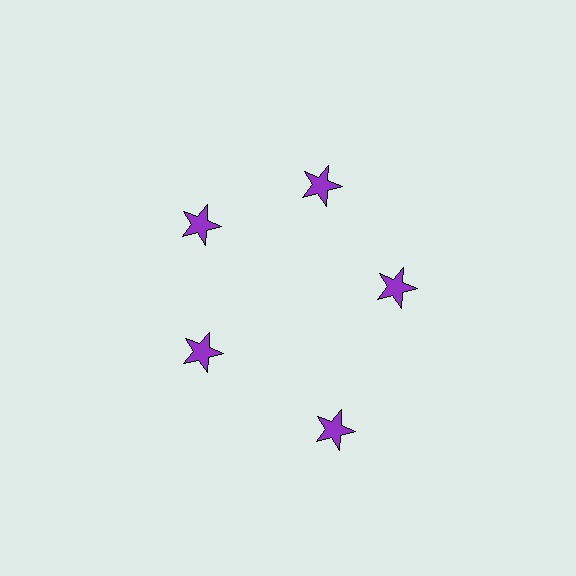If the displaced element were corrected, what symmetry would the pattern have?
It would have 5-fold rotational symmetry — the pattern would map onto itself every 72 degrees.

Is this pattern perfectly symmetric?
No. The 5 purple stars are arranged in a ring, but one element near the 5 o'clock position is pushed outward from the center, breaking the 5-fold rotational symmetry.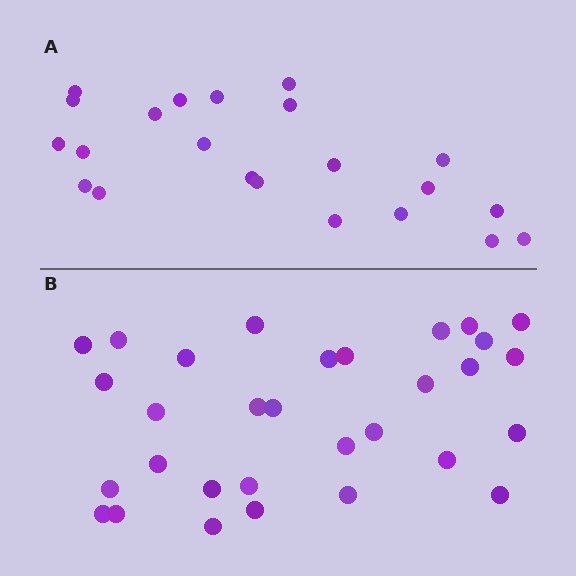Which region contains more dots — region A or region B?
Region B (the bottom region) has more dots.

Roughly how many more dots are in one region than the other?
Region B has roughly 8 or so more dots than region A.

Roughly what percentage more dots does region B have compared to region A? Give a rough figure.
About 40% more.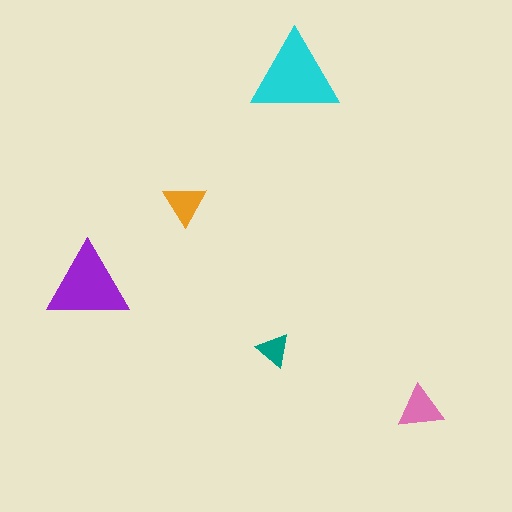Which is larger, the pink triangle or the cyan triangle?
The cyan one.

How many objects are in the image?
There are 5 objects in the image.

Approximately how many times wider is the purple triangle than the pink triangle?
About 2 times wider.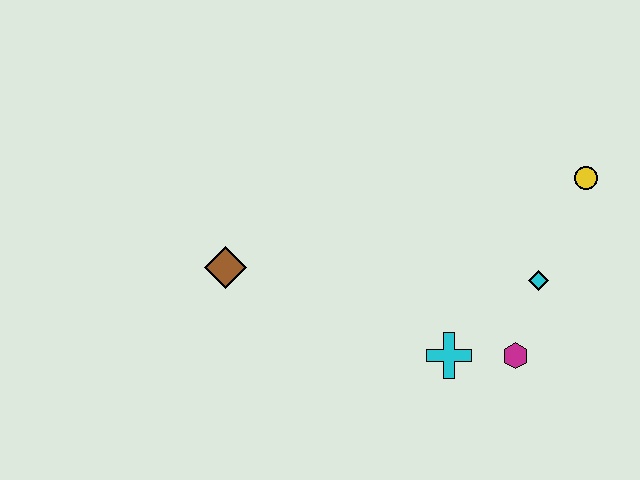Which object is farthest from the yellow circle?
The brown diamond is farthest from the yellow circle.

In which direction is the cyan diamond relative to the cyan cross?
The cyan diamond is to the right of the cyan cross.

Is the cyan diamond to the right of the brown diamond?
Yes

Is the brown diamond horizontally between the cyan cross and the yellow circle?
No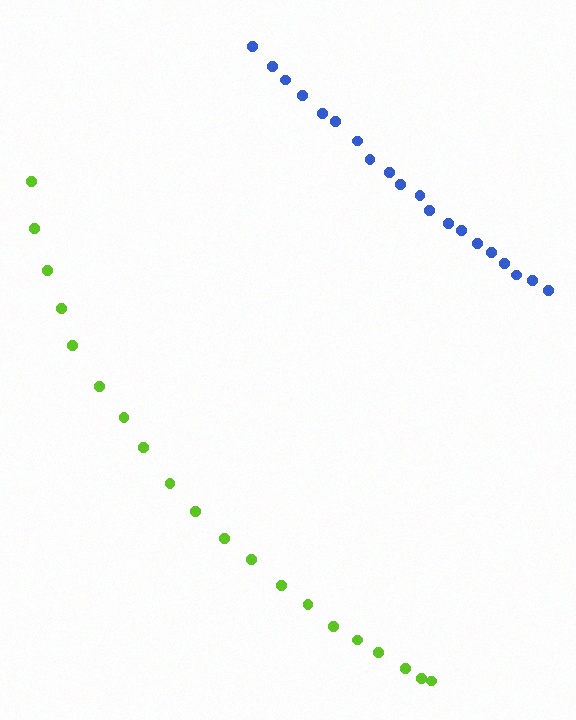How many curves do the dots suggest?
There are 2 distinct paths.